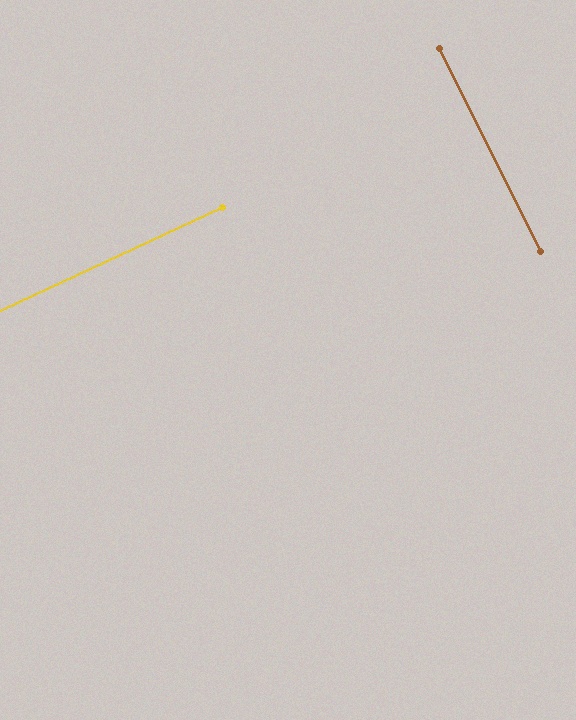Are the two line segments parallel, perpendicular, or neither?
Perpendicular — they meet at approximately 88°.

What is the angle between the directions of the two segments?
Approximately 88 degrees.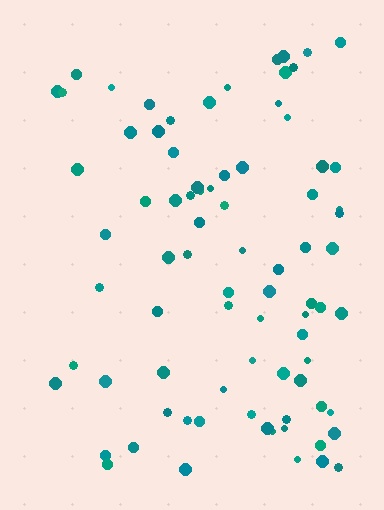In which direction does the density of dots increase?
From left to right, with the right side densest.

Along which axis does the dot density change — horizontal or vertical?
Horizontal.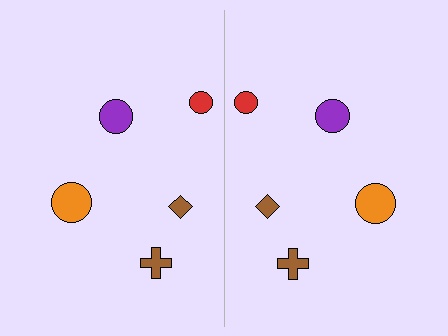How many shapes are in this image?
There are 10 shapes in this image.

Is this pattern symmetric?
Yes, this pattern has bilateral (reflection) symmetry.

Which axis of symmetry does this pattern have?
The pattern has a vertical axis of symmetry running through the center of the image.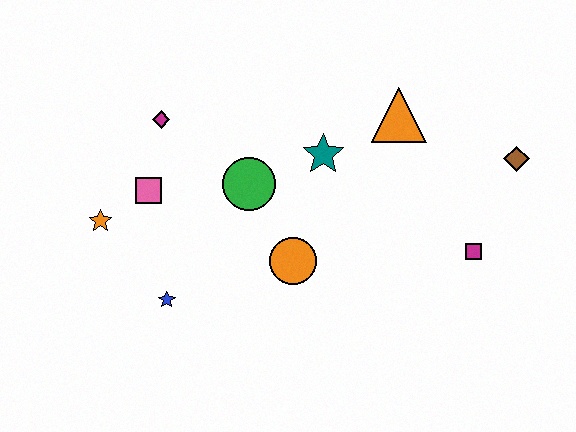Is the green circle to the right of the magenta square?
No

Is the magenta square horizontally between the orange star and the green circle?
No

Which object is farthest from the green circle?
The brown diamond is farthest from the green circle.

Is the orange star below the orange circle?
No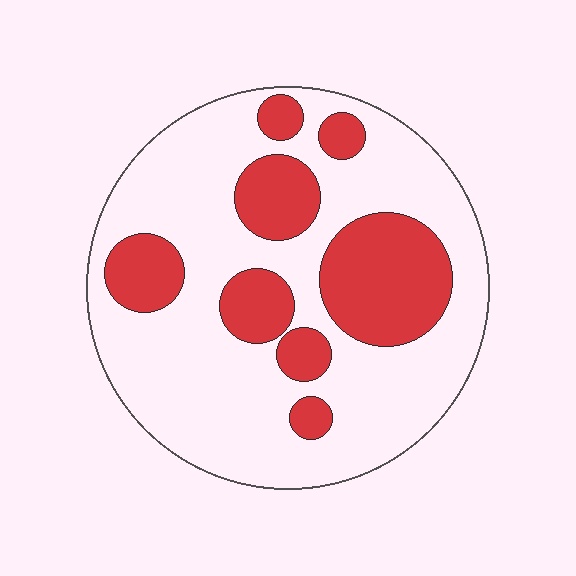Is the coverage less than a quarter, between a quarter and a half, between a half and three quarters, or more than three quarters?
Between a quarter and a half.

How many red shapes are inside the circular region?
8.